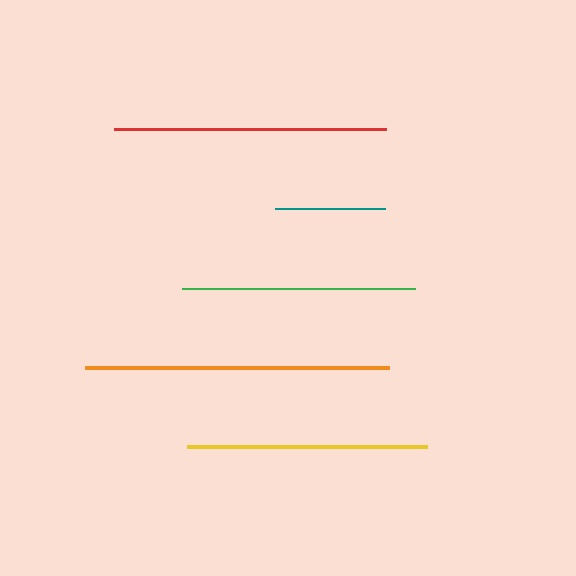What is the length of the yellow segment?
The yellow segment is approximately 240 pixels long.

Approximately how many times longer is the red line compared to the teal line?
The red line is approximately 2.5 times the length of the teal line.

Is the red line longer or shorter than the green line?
The red line is longer than the green line.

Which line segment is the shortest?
The teal line is the shortest at approximately 110 pixels.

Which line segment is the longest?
The orange line is the longest at approximately 305 pixels.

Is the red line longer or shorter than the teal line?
The red line is longer than the teal line.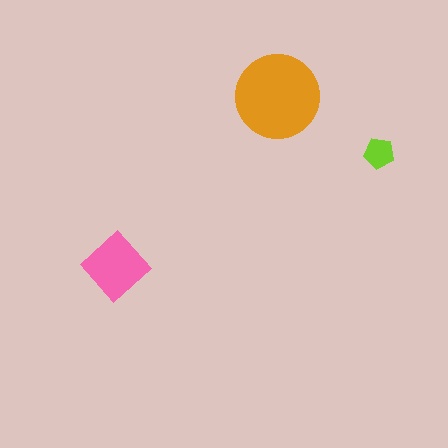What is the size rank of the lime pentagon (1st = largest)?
3rd.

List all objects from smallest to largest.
The lime pentagon, the pink diamond, the orange circle.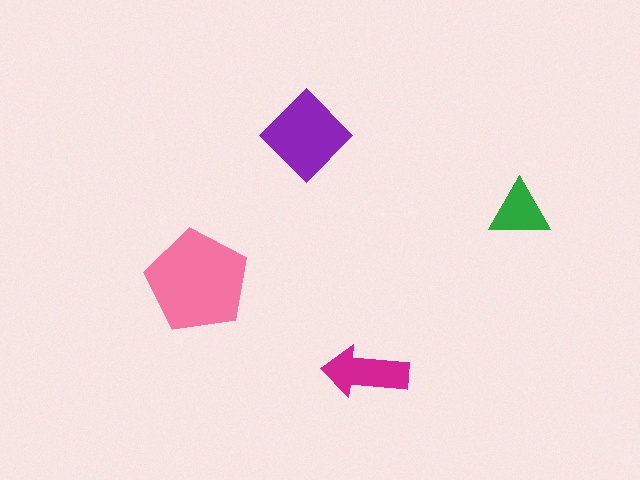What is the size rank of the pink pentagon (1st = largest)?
1st.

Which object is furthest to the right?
The green triangle is rightmost.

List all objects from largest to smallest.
The pink pentagon, the purple diamond, the magenta arrow, the green triangle.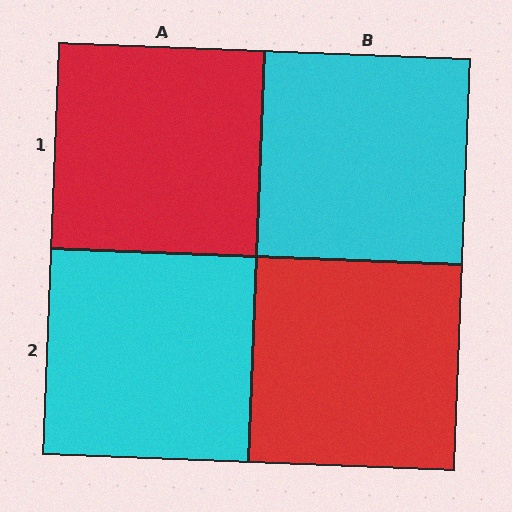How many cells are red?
2 cells are red.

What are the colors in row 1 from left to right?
Red, cyan.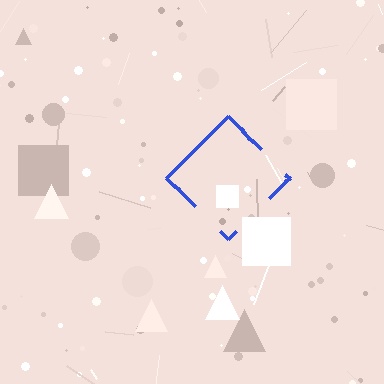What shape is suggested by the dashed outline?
The dashed outline suggests a diamond.